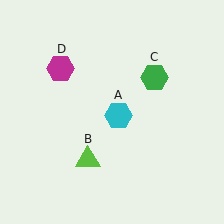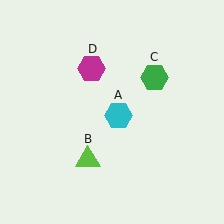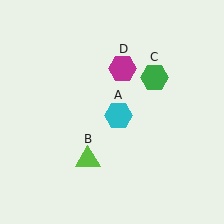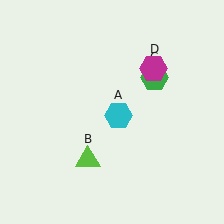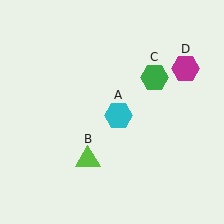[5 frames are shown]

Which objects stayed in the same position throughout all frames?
Cyan hexagon (object A) and lime triangle (object B) and green hexagon (object C) remained stationary.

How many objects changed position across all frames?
1 object changed position: magenta hexagon (object D).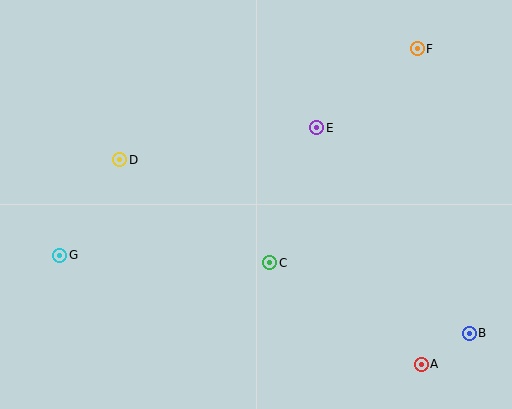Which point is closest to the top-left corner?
Point D is closest to the top-left corner.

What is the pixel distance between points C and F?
The distance between C and F is 260 pixels.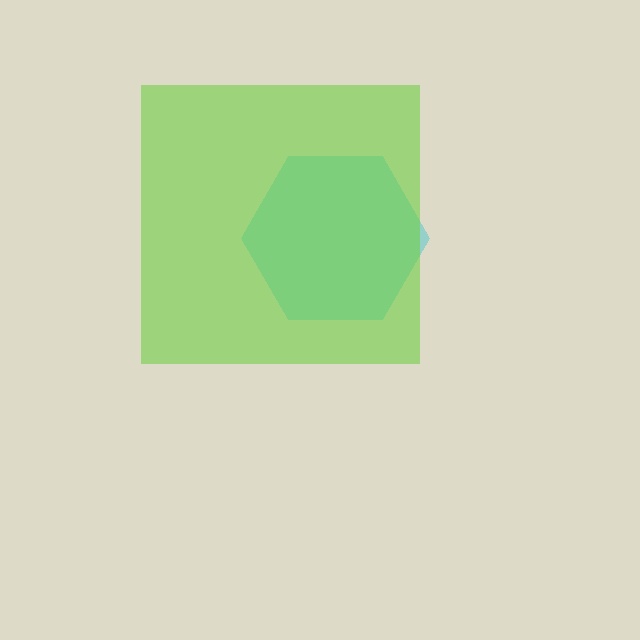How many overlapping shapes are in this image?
There are 2 overlapping shapes in the image.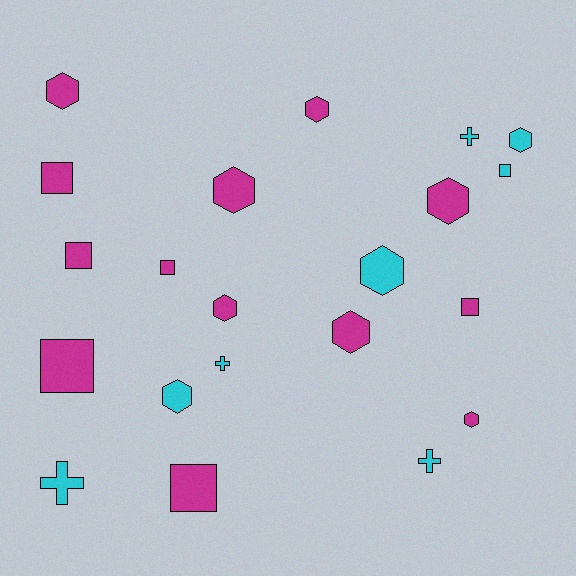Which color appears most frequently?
Magenta, with 13 objects.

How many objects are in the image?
There are 21 objects.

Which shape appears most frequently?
Hexagon, with 10 objects.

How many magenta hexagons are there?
There are 7 magenta hexagons.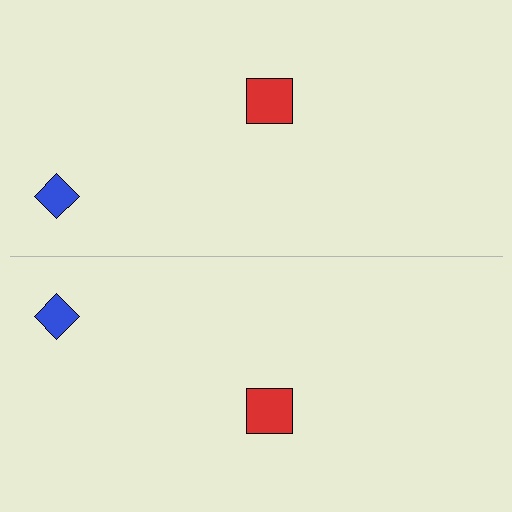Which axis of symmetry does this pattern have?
The pattern has a horizontal axis of symmetry running through the center of the image.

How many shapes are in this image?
There are 4 shapes in this image.